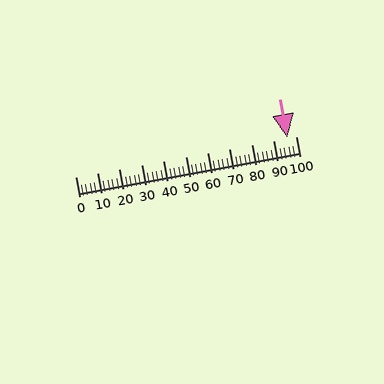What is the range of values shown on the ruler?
The ruler shows values from 0 to 100.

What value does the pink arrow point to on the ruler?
The pink arrow points to approximately 96.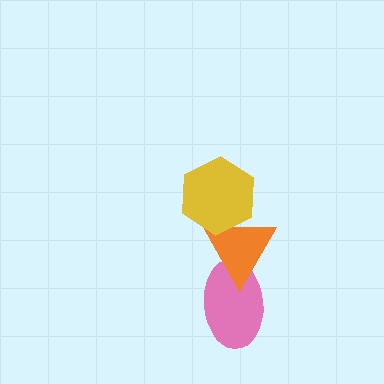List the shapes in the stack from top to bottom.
From top to bottom: the yellow hexagon, the orange triangle, the pink ellipse.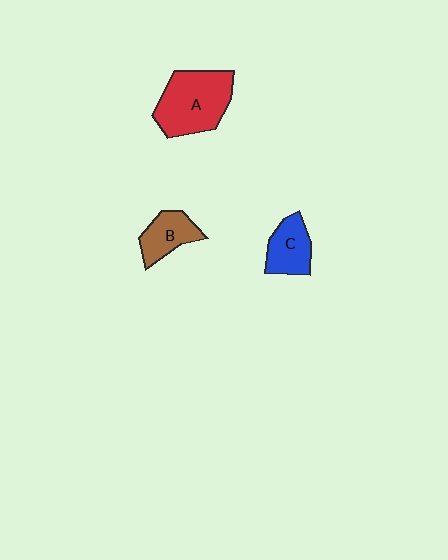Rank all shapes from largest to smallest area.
From largest to smallest: A (red), C (blue), B (brown).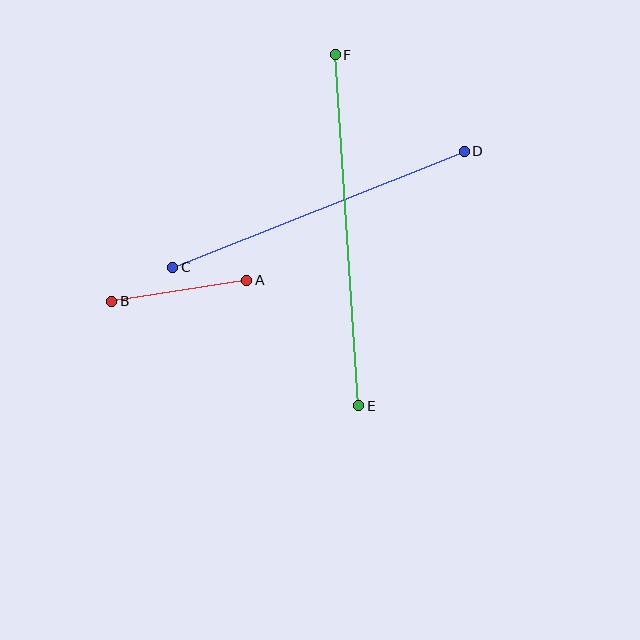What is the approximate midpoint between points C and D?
The midpoint is at approximately (318, 209) pixels.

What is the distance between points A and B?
The distance is approximately 137 pixels.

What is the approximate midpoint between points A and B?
The midpoint is at approximately (179, 291) pixels.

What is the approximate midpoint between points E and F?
The midpoint is at approximately (347, 230) pixels.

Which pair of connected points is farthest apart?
Points E and F are farthest apart.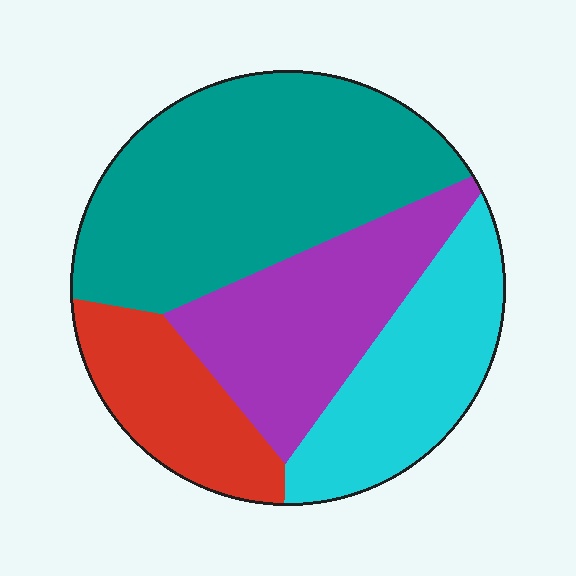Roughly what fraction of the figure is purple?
Purple takes up about one quarter (1/4) of the figure.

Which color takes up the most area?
Teal, at roughly 40%.